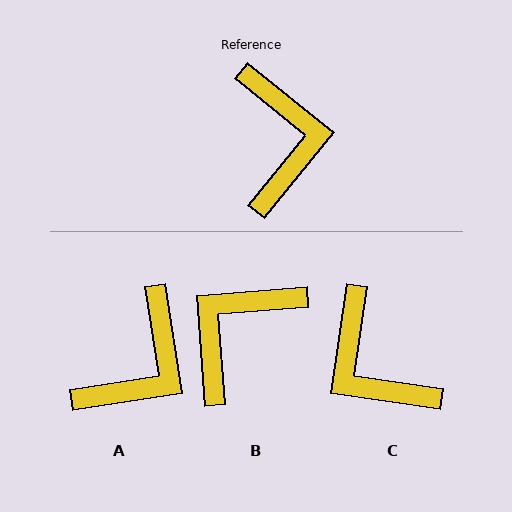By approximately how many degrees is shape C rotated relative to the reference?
Approximately 150 degrees clockwise.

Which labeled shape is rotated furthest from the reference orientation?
C, about 150 degrees away.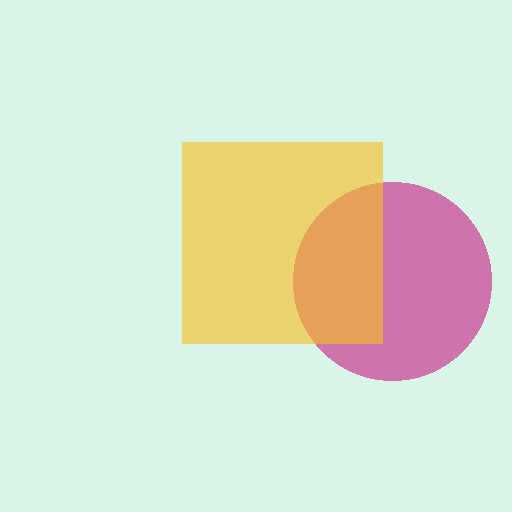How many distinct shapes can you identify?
There are 2 distinct shapes: a magenta circle, a yellow square.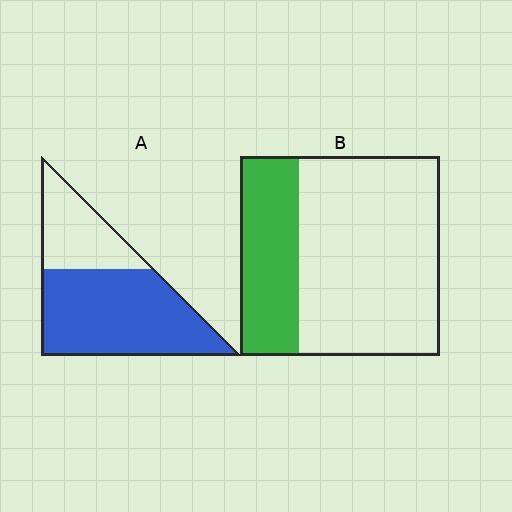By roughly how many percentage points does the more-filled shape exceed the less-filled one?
By roughly 40 percentage points (A over B).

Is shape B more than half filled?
No.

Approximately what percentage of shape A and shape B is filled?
A is approximately 70% and B is approximately 30%.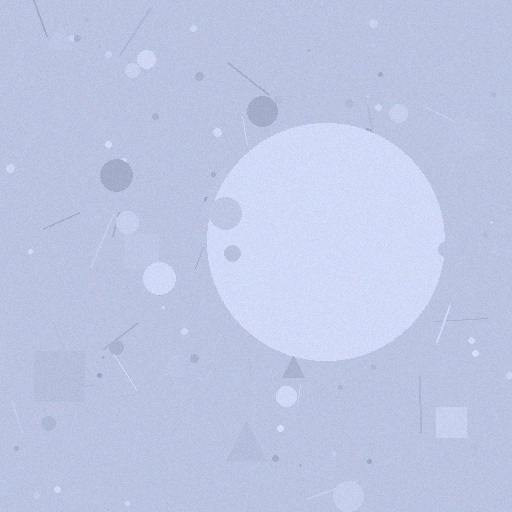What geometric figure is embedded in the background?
A circle is embedded in the background.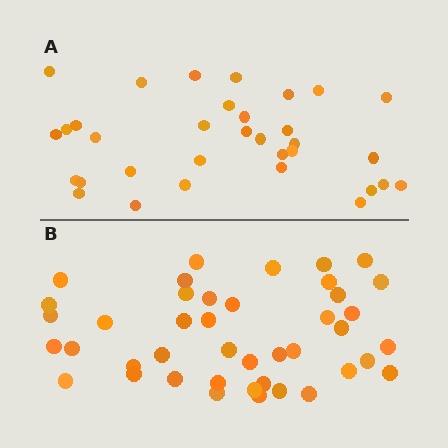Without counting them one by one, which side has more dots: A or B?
Region B (the bottom region) has more dots.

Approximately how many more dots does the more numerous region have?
Region B has roughly 8 or so more dots than region A.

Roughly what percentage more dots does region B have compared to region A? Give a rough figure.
About 25% more.